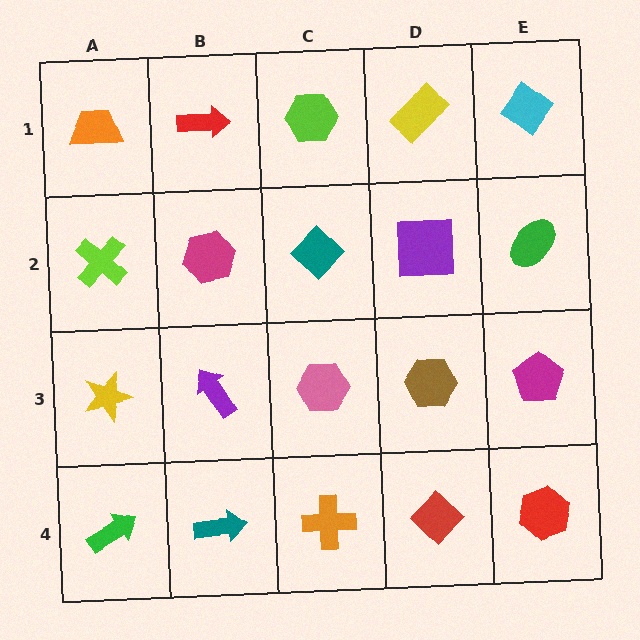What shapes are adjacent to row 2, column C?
A lime hexagon (row 1, column C), a pink hexagon (row 3, column C), a magenta hexagon (row 2, column B), a purple square (row 2, column D).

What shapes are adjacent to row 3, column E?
A green ellipse (row 2, column E), a red hexagon (row 4, column E), a brown hexagon (row 3, column D).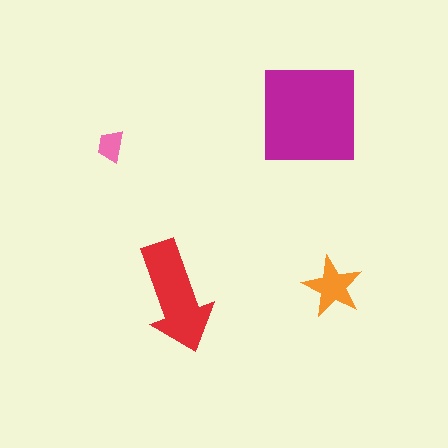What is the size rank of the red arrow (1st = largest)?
2nd.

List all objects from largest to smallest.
The magenta square, the red arrow, the orange star, the pink trapezoid.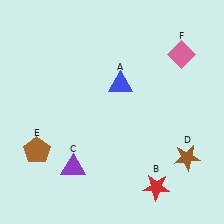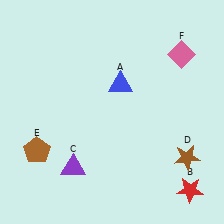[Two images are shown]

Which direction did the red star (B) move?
The red star (B) moved right.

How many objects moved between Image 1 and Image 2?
1 object moved between the two images.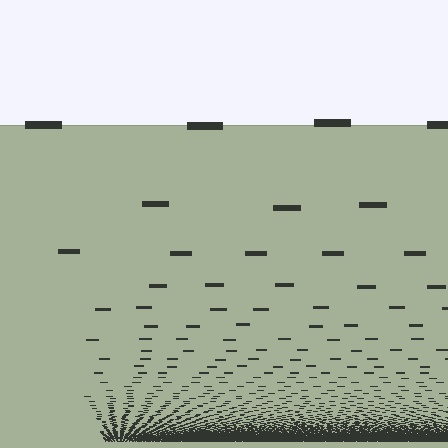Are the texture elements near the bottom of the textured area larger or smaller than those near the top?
Smaller. The gradient is inverted — elements near the bottom are smaller and denser.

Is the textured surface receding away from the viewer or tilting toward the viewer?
The surface appears to tilt toward the viewer. Texture elements get larger and sparser toward the top.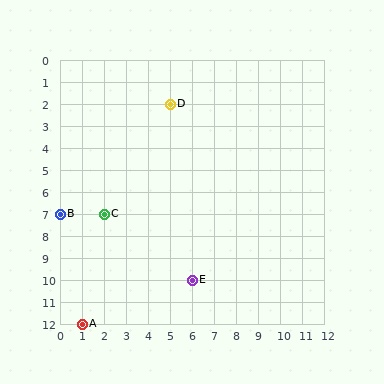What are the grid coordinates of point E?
Point E is at grid coordinates (6, 10).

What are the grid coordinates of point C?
Point C is at grid coordinates (2, 7).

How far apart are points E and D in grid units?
Points E and D are 1 column and 8 rows apart (about 8.1 grid units diagonally).